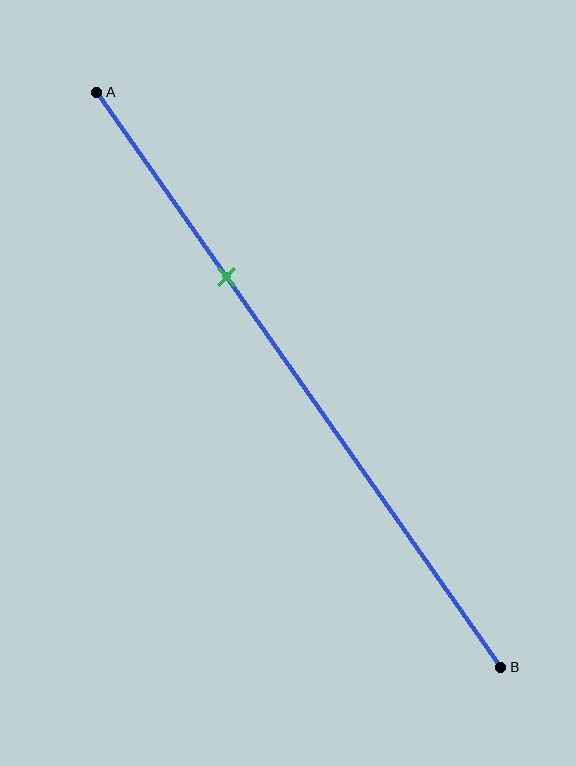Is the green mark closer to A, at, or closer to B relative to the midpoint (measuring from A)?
The green mark is closer to point A than the midpoint of segment AB.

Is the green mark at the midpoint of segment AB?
No, the mark is at about 30% from A, not at the 50% midpoint.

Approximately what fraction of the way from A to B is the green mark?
The green mark is approximately 30% of the way from A to B.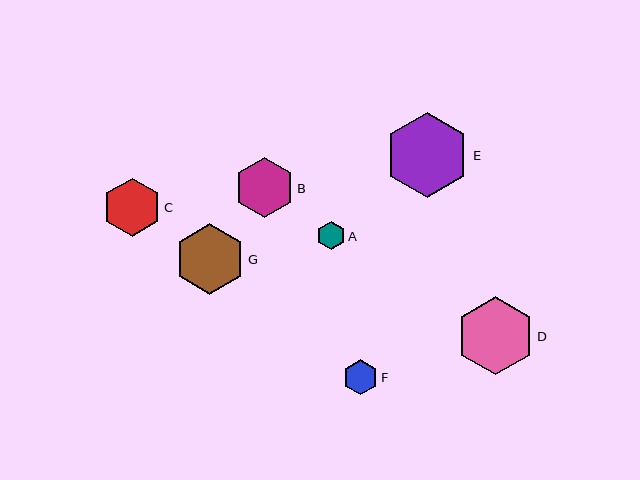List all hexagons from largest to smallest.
From largest to smallest: E, D, G, B, C, F, A.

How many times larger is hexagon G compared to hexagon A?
Hexagon G is approximately 2.5 times the size of hexagon A.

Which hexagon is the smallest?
Hexagon A is the smallest with a size of approximately 28 pixels.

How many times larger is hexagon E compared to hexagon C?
Hexagon E is approximately 1.5 times the size of hexagon C.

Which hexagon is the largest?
Hexagon E is the largest with a size of approximately 85 pixels.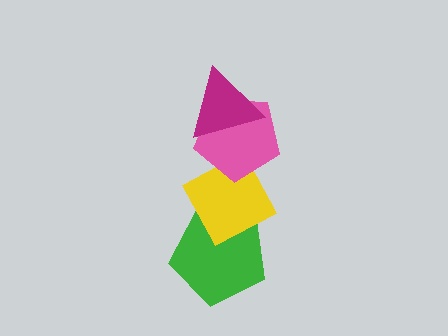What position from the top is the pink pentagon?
The pink pentagon is 2nd from the top.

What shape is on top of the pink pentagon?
The magenta triangle is on top of the pink pentagon.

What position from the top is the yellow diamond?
The yellow diamond is 3rd from the top.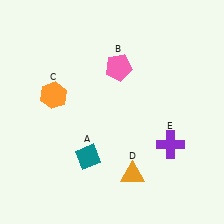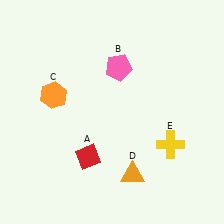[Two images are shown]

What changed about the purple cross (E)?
In Image 1, E is purple. In Image 2, it changed to yellow.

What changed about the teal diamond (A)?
In Image 1, A is teal. In Image 2, it changed to red.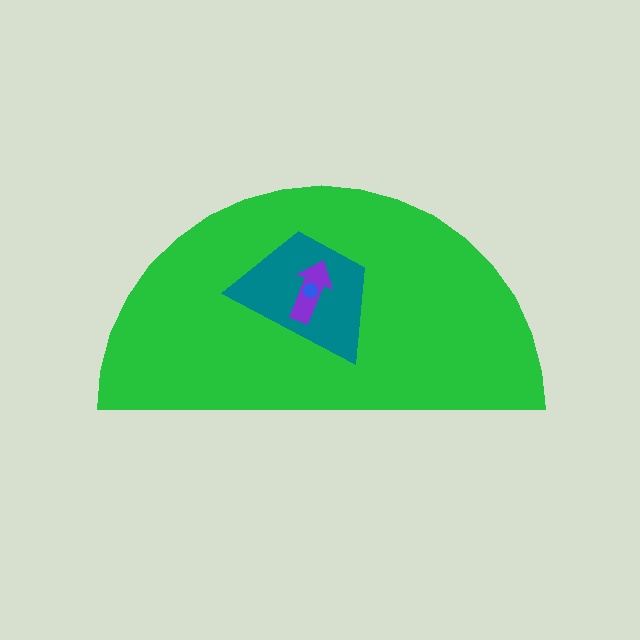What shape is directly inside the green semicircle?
The teal trapezoid.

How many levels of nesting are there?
4.